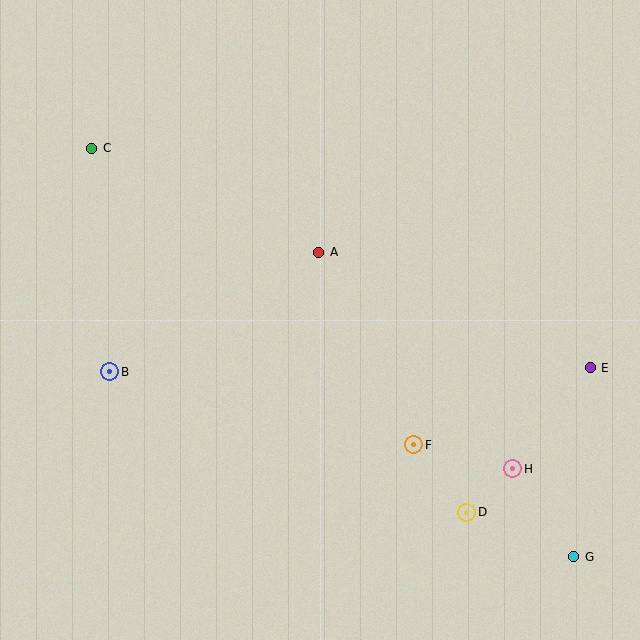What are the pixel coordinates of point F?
Point F is at (414, 445).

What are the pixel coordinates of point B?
Point B is at (110, 372).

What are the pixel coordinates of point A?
Point A is at (319, 252).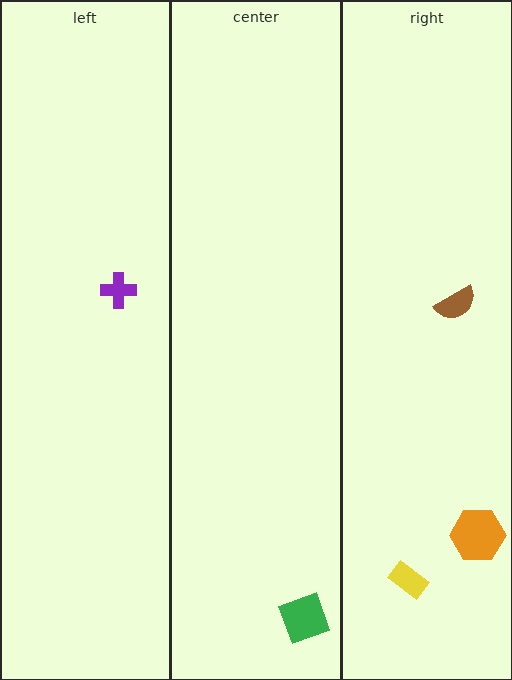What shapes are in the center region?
The green diamond.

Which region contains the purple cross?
The left region.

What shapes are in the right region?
The yellow rectangle, the brown semicircle, the orange hexagon.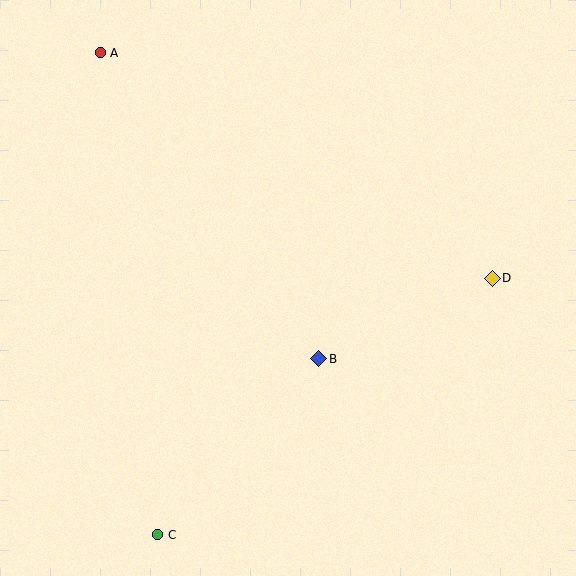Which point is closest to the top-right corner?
Point D is closest to the top-right corner.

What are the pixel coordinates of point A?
Point A is at (100, 53).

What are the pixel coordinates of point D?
Point D is at (492, 278).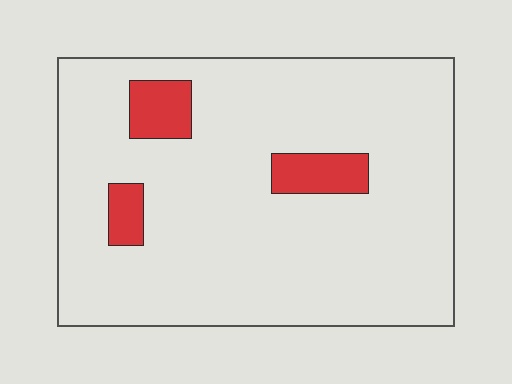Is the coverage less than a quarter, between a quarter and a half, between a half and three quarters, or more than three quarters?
Less than a quarter.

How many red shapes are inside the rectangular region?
3.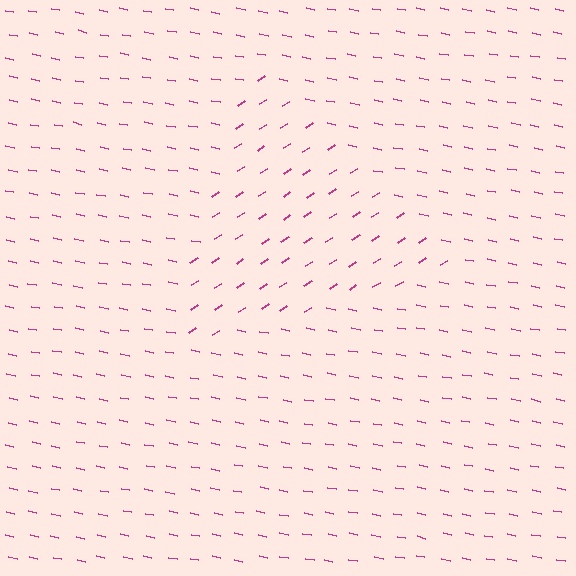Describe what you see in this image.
The image is filled with small magenta line segments. A triangle region in the image has lines oriented differently from the surrounding lines, creating a visible texture boundary.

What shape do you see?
I see a triangle.